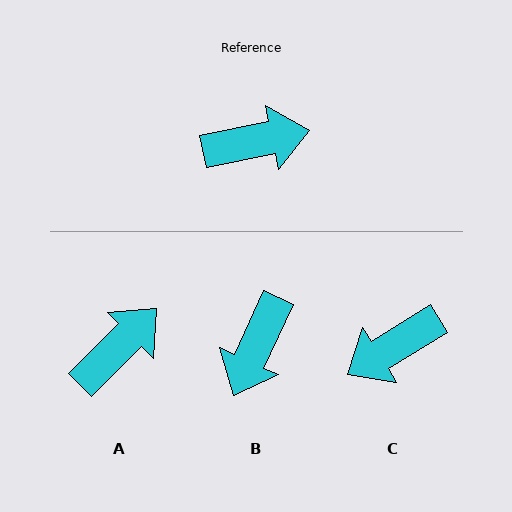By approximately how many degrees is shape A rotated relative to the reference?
Approximately 34 degrees counter-clockwise.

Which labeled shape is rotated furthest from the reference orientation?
C, about 160 degrees away.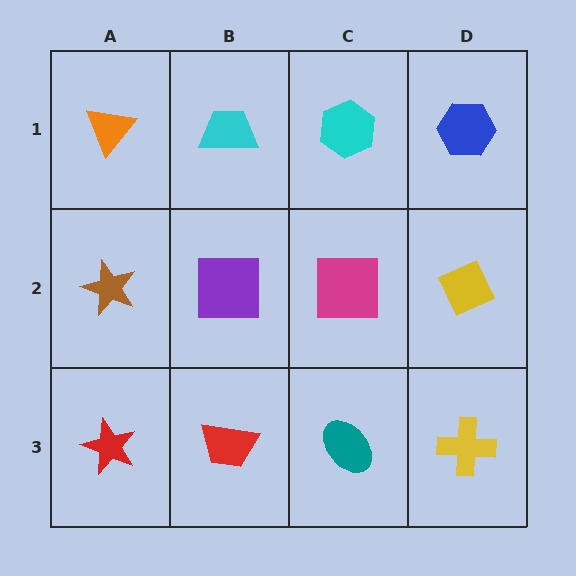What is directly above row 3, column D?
A yellow diamond.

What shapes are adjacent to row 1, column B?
A purple square (row 2, column B), an orange triangle (row 1, column A), a cyan hexagon (row 1, column C).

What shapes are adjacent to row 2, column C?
A cyan hexagon (row 1, column C), a teal ellipse (row 3, column C), a purple square (row 2, column B), a yellow diamond (row 2, column D).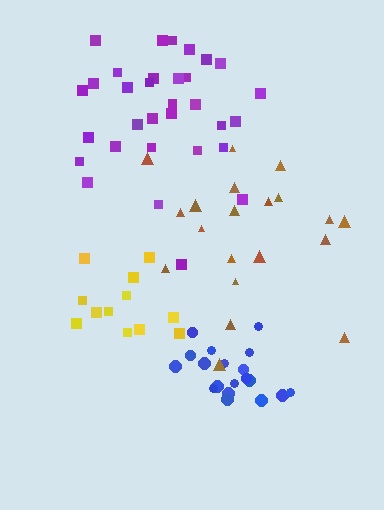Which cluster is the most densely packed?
Blue.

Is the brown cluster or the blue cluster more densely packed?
Blue.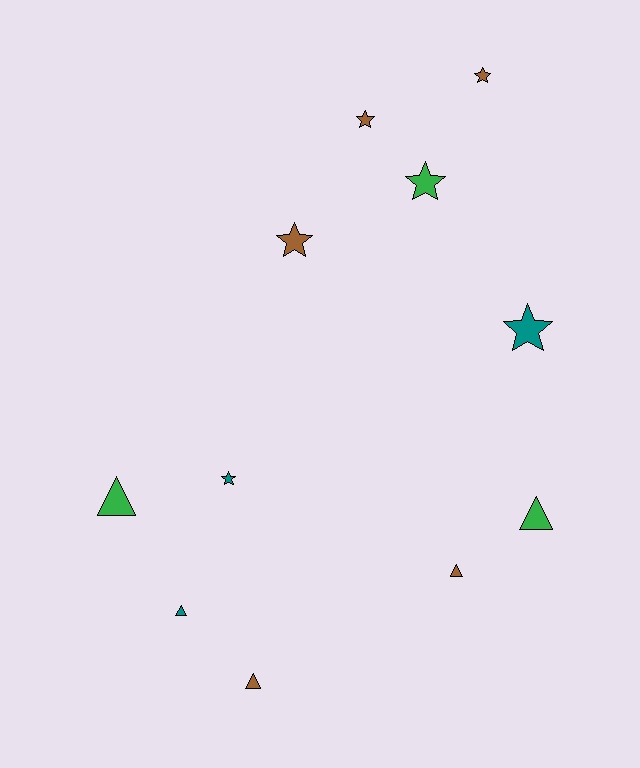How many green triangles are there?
There are 2 green triangles.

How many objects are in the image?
There are 11 objects.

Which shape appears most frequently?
Star, with 6 objects.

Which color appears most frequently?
Brown, with 5 objects.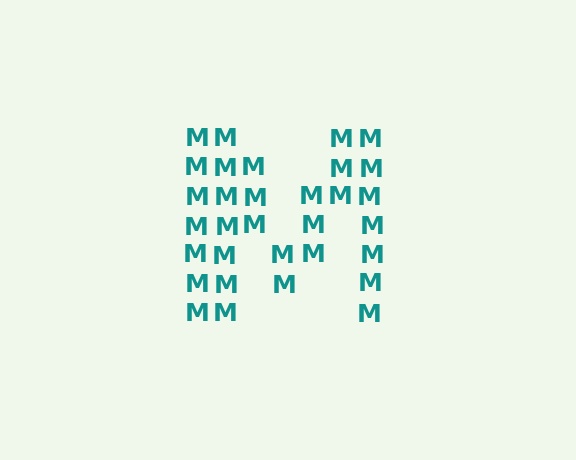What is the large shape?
The large shape is the letter M.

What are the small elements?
The small elements are letter M's.